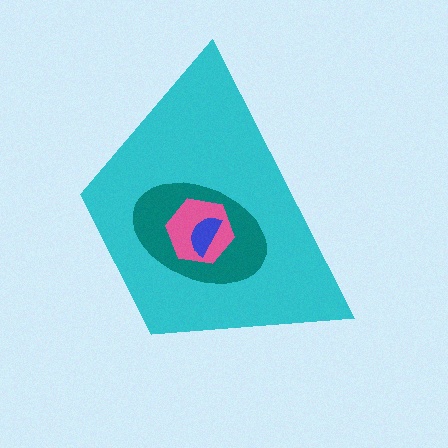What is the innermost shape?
The blue semicircle.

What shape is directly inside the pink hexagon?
The blue semicircle.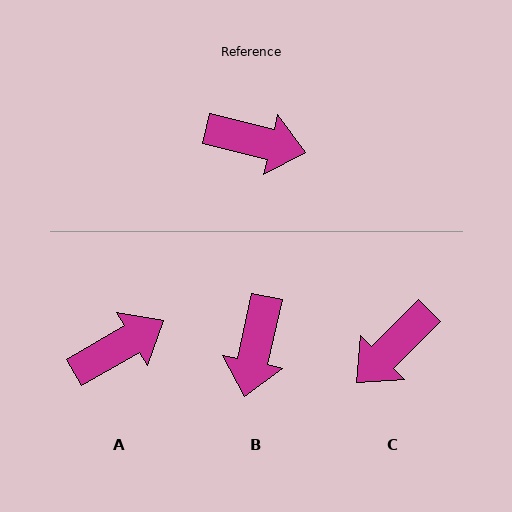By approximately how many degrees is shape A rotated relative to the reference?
Approximately 43 degrees counter-clockwise.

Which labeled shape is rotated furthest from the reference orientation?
C, about 122 degrees away.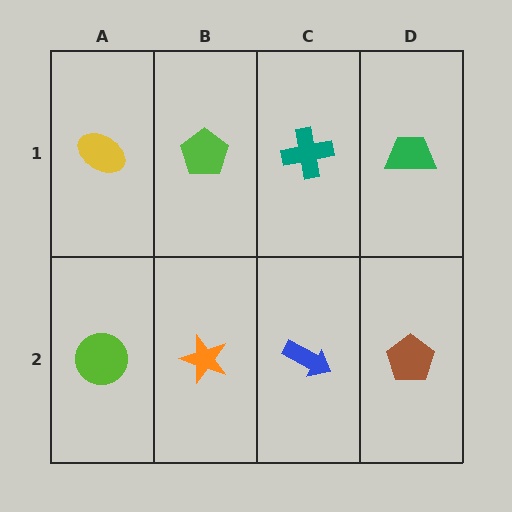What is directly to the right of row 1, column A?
A lime pentagon.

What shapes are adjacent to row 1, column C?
A blue arrow (row 2, column C), a lime pentagon (row 1, column B), a green trapezoid (row 1, column D).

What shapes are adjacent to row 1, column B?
An orange star (row 2, column B), a yellow ellipse (row 1, column A), a teal cross (row 1, column C).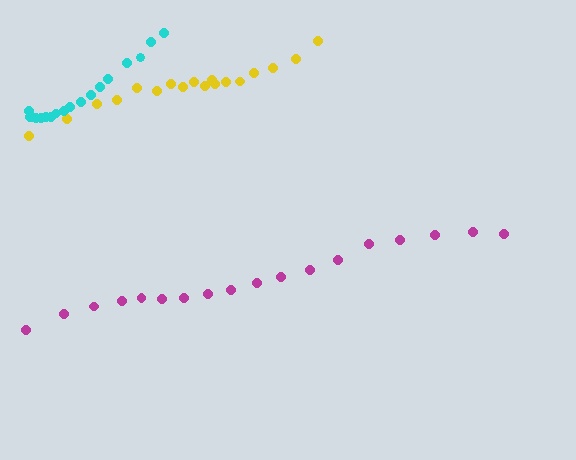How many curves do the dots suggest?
There are 3 distinct paths.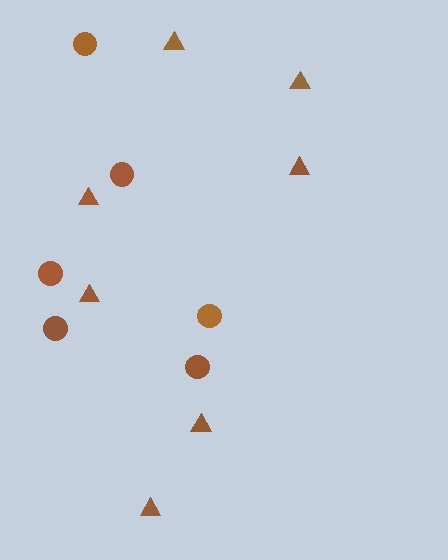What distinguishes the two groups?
There are 2 groups: one group of circles (6) and one group of triangles (7).